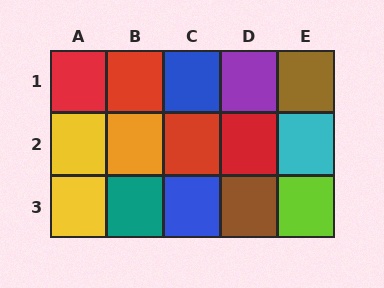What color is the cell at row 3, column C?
Blue.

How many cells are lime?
1 cell is lime.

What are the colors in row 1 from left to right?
Red, red, blue, purple, brown.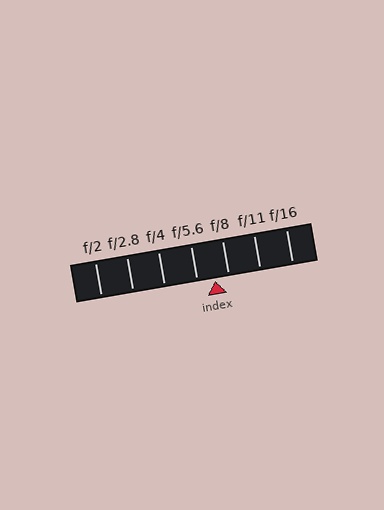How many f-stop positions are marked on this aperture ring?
There are 7 f-stop positions marked.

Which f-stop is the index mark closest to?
The index mark is closest to f/8.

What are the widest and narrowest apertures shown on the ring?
The widest aperture shown is f/2 and the narrowest is f/16.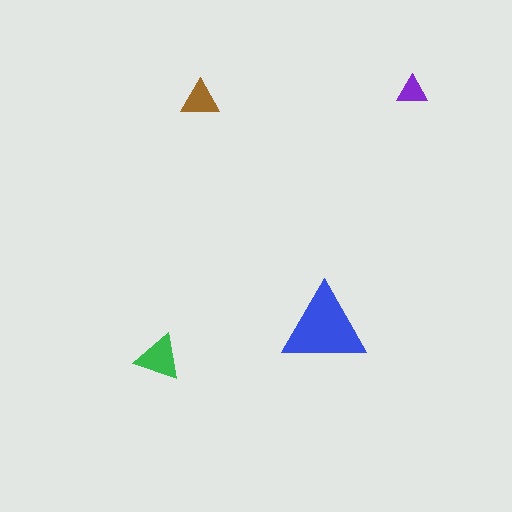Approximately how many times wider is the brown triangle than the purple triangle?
About 1.5 times wider.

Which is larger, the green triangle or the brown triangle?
The green one.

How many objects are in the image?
There are 4 objects in the image.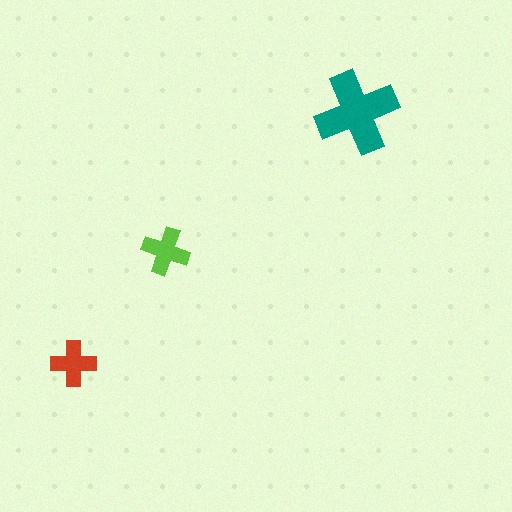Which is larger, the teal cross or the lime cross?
The teal one.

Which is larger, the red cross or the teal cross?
The teal one.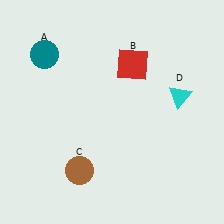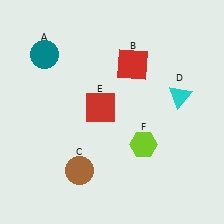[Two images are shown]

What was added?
A red square (E), a lime hexagon (F) were added in Image 2.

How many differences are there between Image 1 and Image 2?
There are 2 differences between the two images.